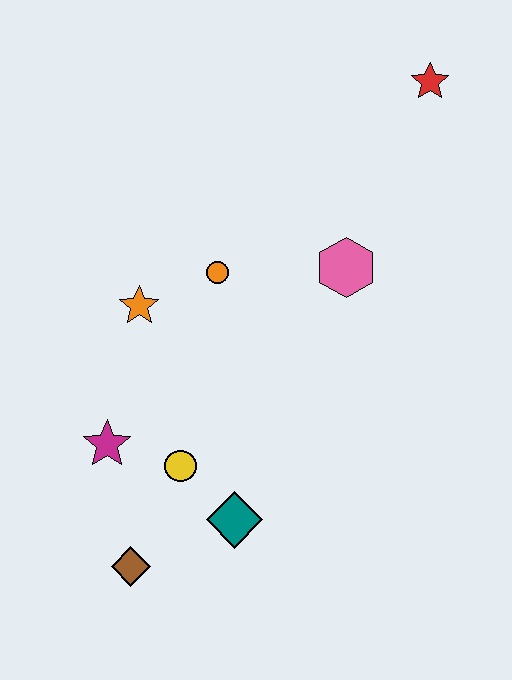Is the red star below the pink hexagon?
No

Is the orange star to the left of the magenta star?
No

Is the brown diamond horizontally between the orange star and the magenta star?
Yes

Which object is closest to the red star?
The pink hexagon is closest to the red star.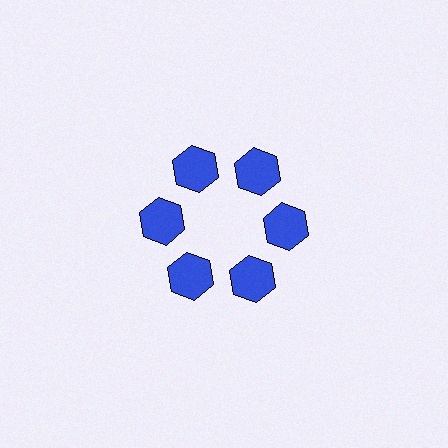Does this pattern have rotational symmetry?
Yes, this pattern has 6-fold rotational symmetry. It looks the same after rotating 60 degrees around the center.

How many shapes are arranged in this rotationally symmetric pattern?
There are 6 shapes, arranged in 6 groups of 1.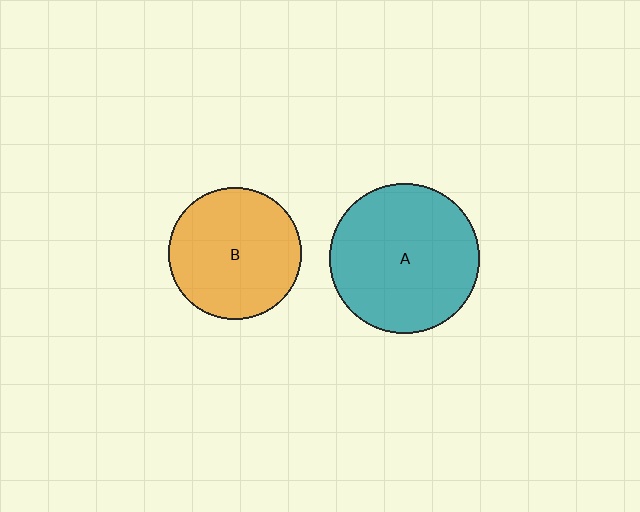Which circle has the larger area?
Circle A (teal).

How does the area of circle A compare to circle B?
Approximately 1.3 times.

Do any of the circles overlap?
No, none of the circles overlap.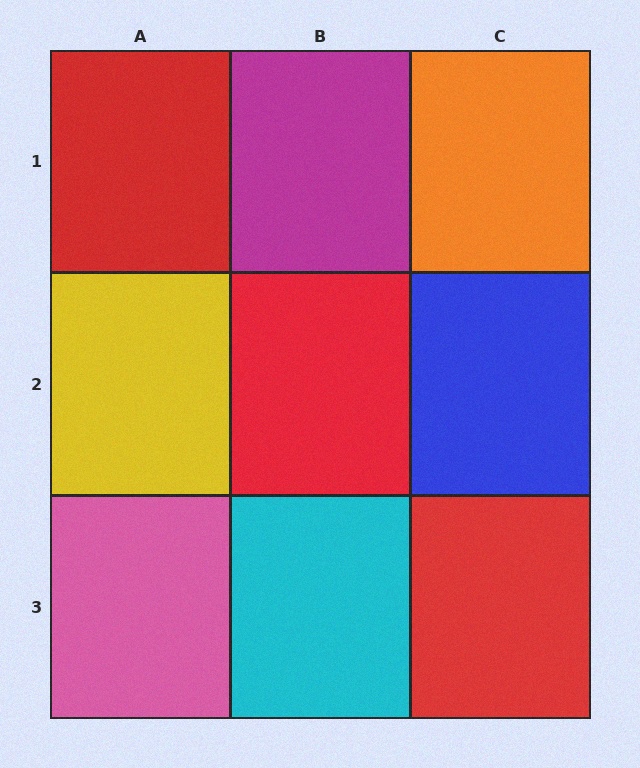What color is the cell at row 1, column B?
Magenta.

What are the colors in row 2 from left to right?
Yellow, red, blue.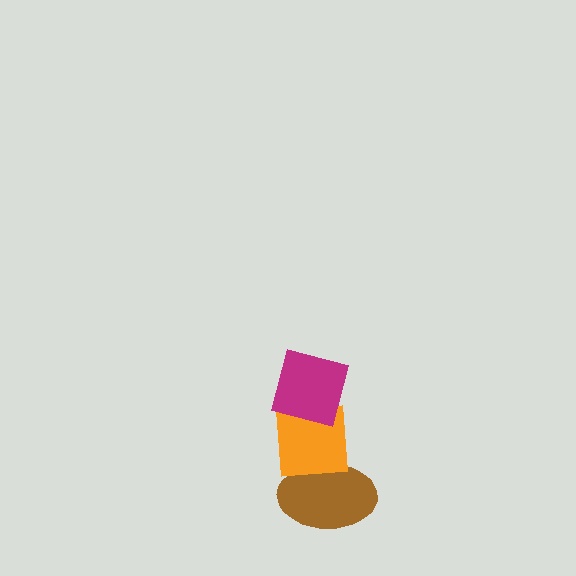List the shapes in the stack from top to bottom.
From top to bottom: the magenta square, the orange square, the brown ellipse.